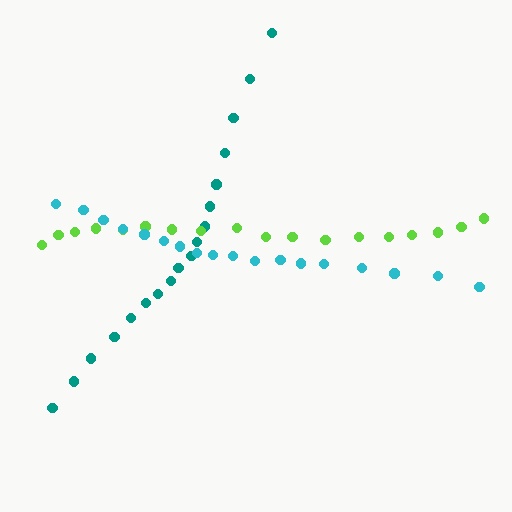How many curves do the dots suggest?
There are 3 distinct paths.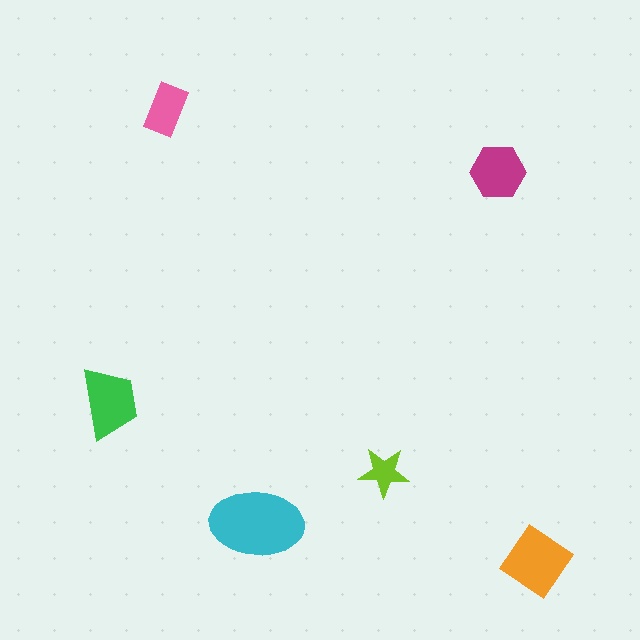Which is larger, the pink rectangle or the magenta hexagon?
The magenta hexagon.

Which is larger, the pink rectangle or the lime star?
The pink rectangle.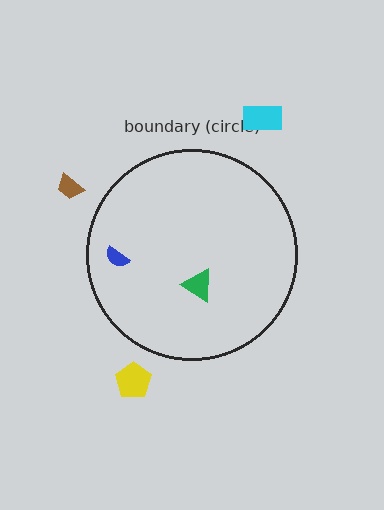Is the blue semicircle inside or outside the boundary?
Inside.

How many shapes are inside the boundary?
2 inside, 3 outside.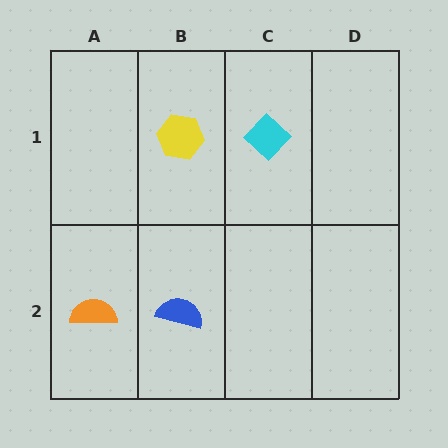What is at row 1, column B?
A yellow hexagon.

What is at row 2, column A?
An orange semicircle.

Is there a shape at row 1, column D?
No, that cell is empty.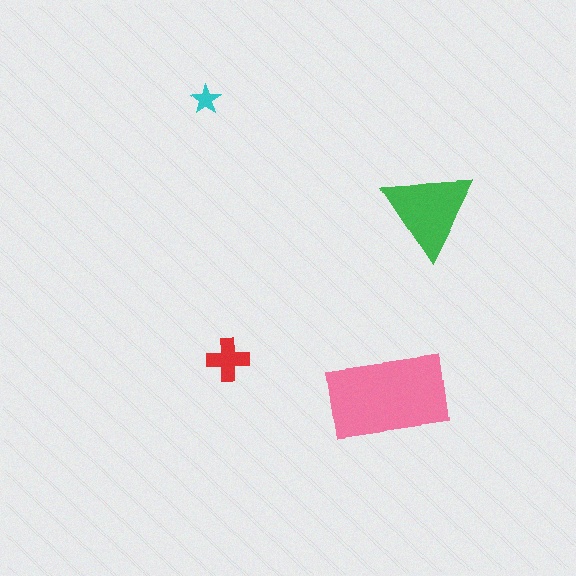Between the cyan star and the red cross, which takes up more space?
The red cross.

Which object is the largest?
The pink rectangle.